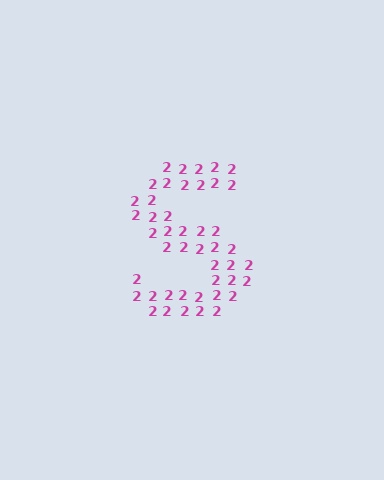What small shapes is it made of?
It is made of small digit 2's.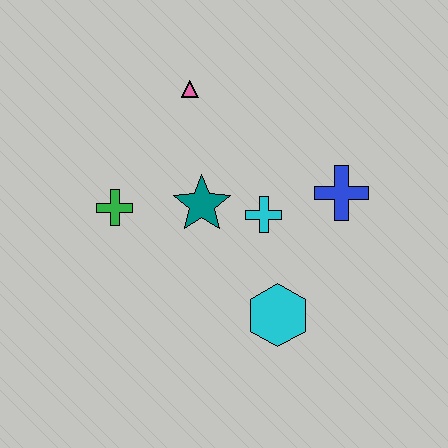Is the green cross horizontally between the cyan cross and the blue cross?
No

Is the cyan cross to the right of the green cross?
Yes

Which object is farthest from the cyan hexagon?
The pink triangle is farthest from the cyan hexagon.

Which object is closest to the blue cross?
The cyan cross is closest to the blue cross.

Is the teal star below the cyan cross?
No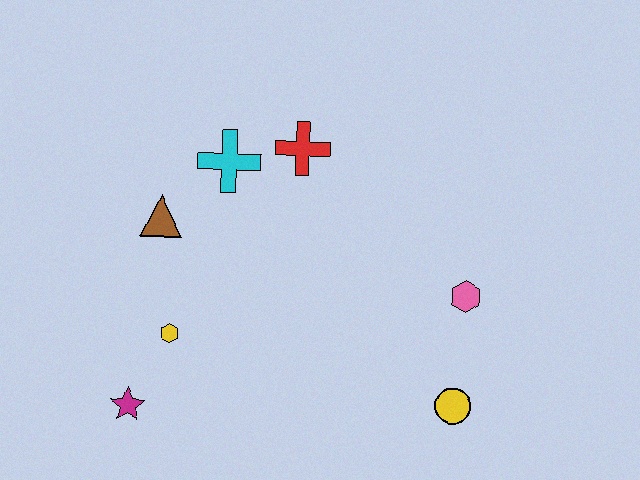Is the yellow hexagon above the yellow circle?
Yes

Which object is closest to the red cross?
The cyan cross is closest to the red cross.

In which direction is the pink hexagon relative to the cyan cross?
The pink hexagon is to the right of the cyan cross.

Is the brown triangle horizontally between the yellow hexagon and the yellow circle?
No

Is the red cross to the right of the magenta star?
Yes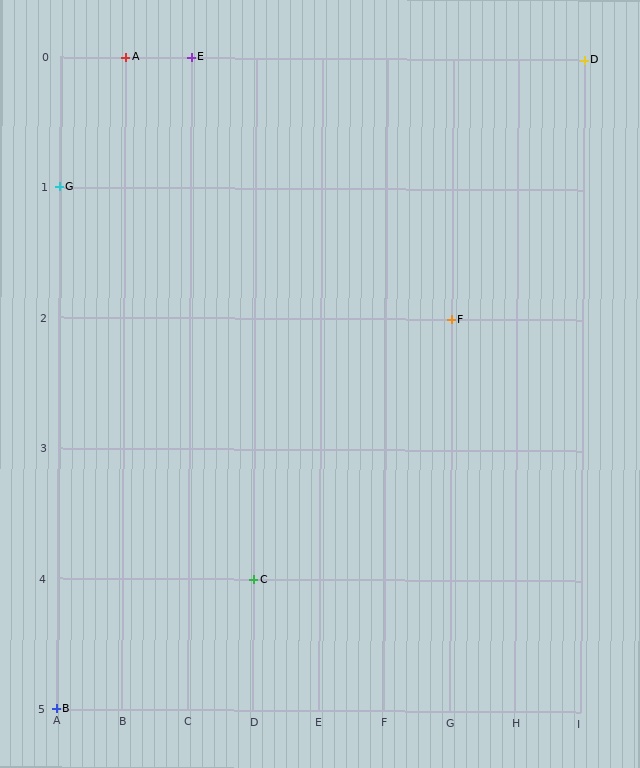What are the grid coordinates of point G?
Point G is at grid coordinates (A, 1).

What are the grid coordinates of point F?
Point F is at grid coordinates (G, 2).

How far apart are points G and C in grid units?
Points G and C are 3 columns and 3 rows apart (about 4.2 grid units diagonally).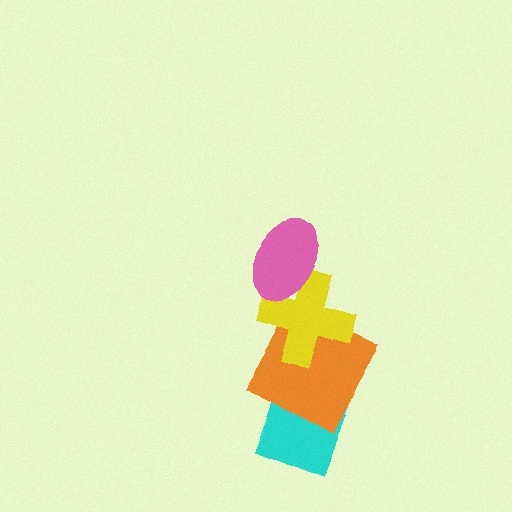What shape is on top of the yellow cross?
The pink ellipse is on top of the yellow cross.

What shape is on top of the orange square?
The yellow cross is on top of the orange square.